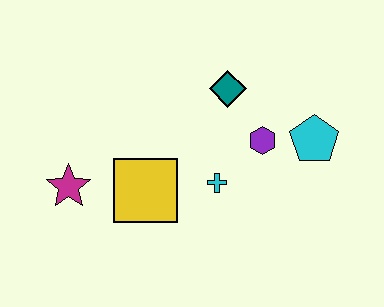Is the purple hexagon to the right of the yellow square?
Yes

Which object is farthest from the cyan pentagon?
The magenta star is farthest from the cyan pentagon.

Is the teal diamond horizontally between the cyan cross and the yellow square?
No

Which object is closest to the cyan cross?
The purple hexagon is closest to the cyan cross.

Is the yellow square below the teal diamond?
Yes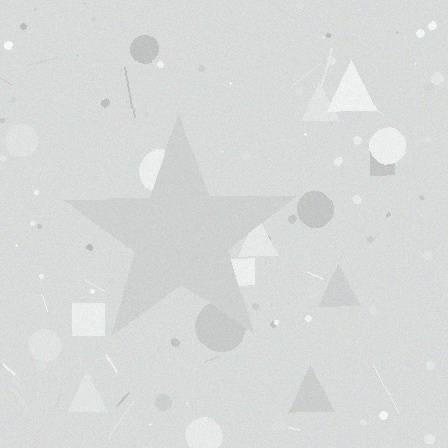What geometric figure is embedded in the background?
A star is embedded in the background.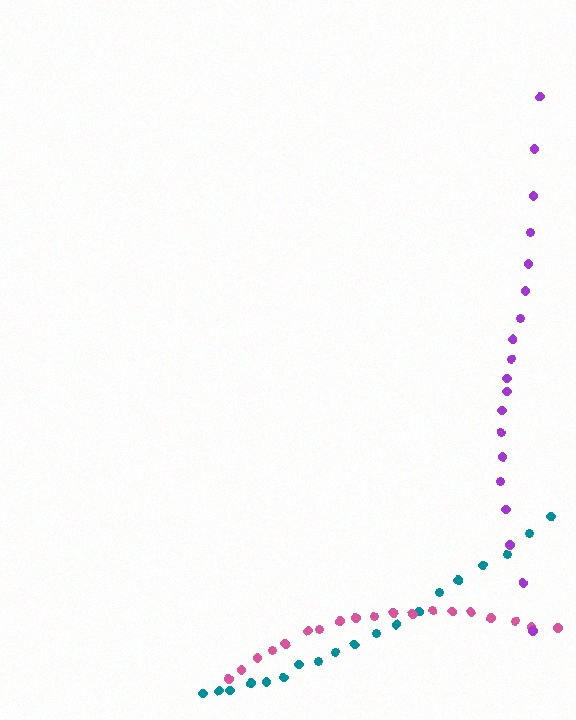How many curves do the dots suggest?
There are 3 distinct paths.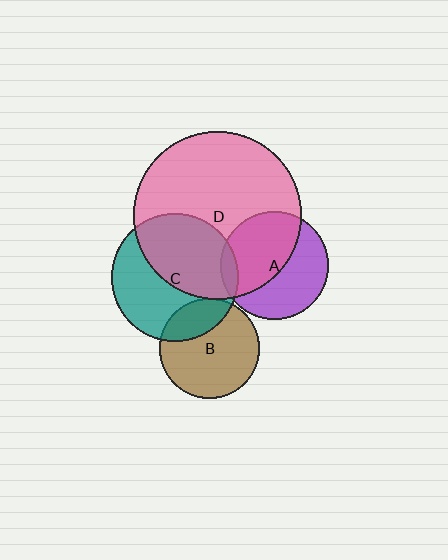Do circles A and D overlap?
Yes.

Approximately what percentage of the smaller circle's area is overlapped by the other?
Approximately 55%.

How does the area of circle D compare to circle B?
Approximately 2.8 times.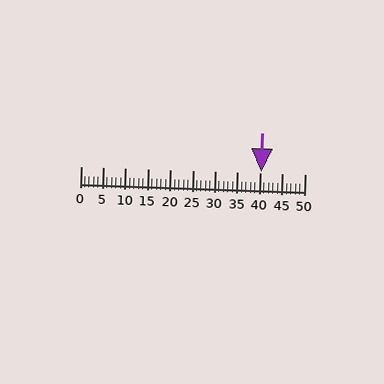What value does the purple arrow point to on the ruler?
The purple arrow points to approximately 40.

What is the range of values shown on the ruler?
The ruler shows values from 0 to 50.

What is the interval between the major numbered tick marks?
The major tick marks are spaced 5 units apart.